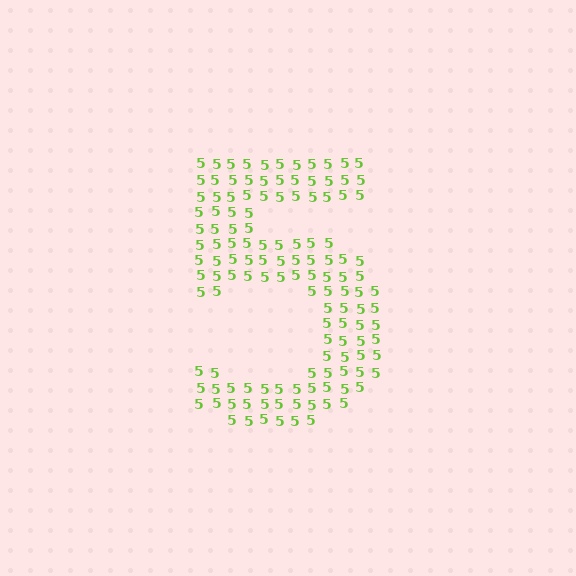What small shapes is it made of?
It is made of small digit 5's.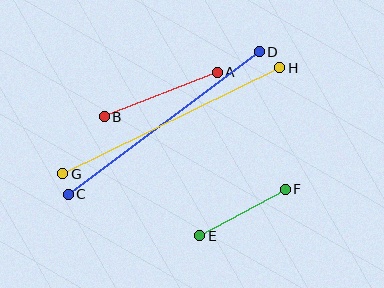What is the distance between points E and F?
The distance is approximately 97 pixels.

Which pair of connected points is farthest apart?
Points G and H are farthest apart.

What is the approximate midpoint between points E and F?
The midpoint is at approximately (242, 212) pixels.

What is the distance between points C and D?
The distance is approximately 238 pixels.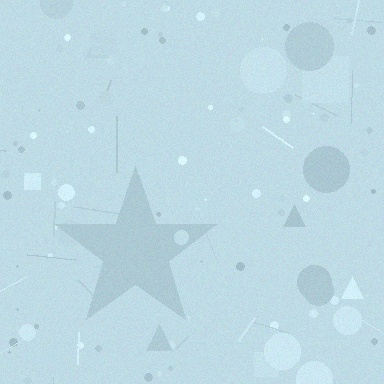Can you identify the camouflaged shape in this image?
The camouflaged shape is a star.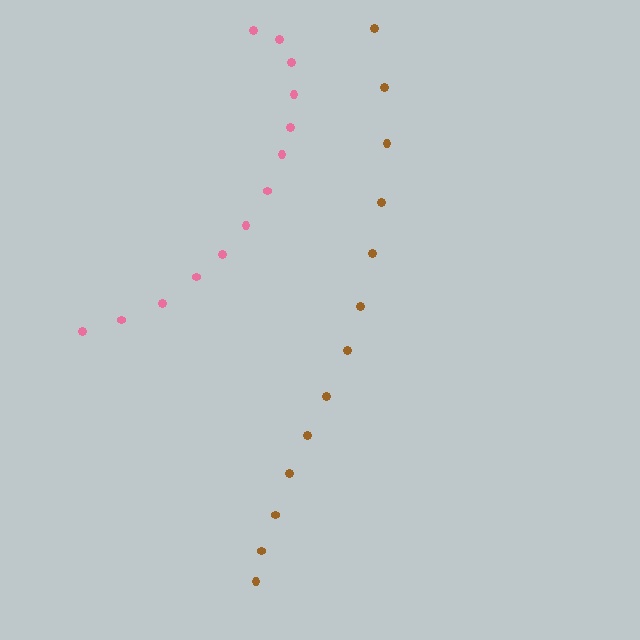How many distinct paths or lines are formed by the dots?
There are 2 distinct paths.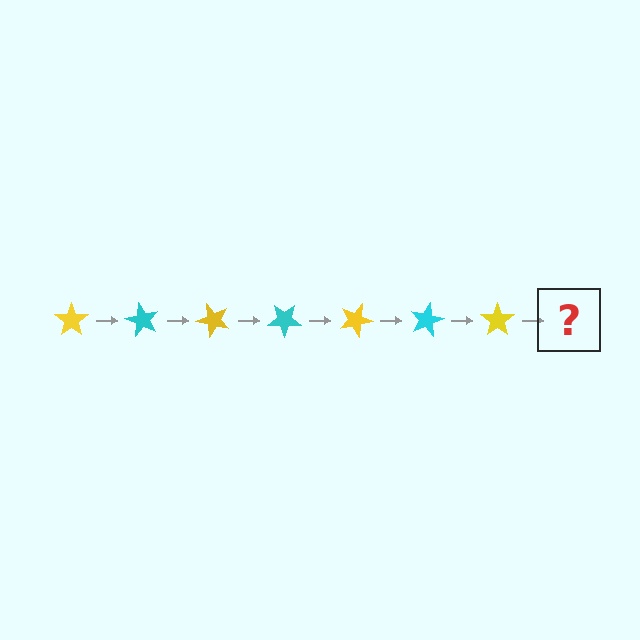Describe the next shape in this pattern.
It should be a cyan star, rotated 420 degrees from the start.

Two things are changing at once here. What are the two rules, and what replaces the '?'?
The two rules are that it rotates 60 degrees each step and the color cycles through yellow and cyan. The '?' should be a cyan star, rotated 420 degrees from the start.